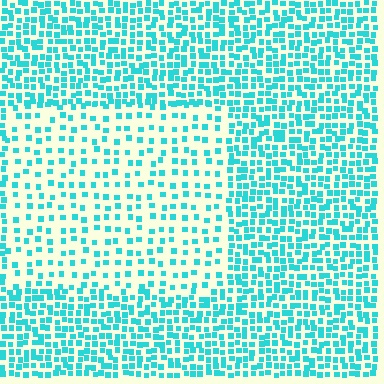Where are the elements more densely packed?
The elements are more densely packed outside the rectangle boundary.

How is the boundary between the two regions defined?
The boundary is defined by a change in element density (approximately 2.2x ratio). All elements are the same color, size, and shape.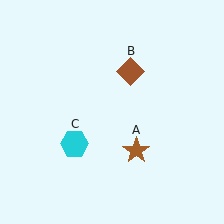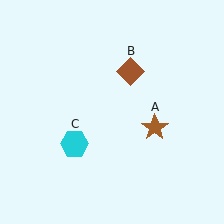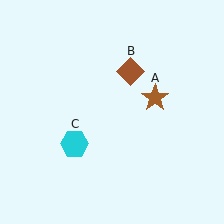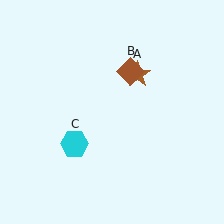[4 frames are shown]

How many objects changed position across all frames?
1 object changed position: brown star (object A).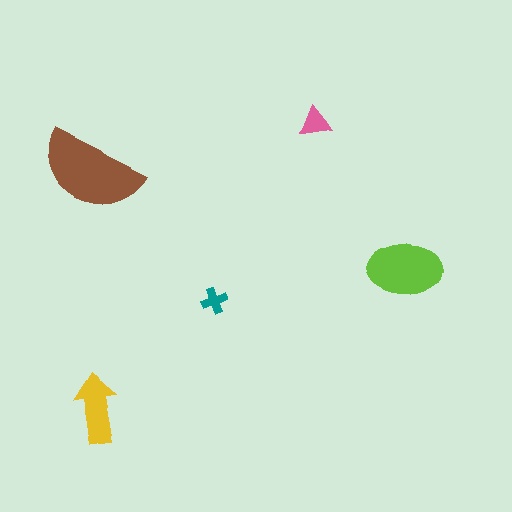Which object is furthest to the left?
The brown semicircle is leftmost.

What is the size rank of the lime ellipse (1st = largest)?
2nd.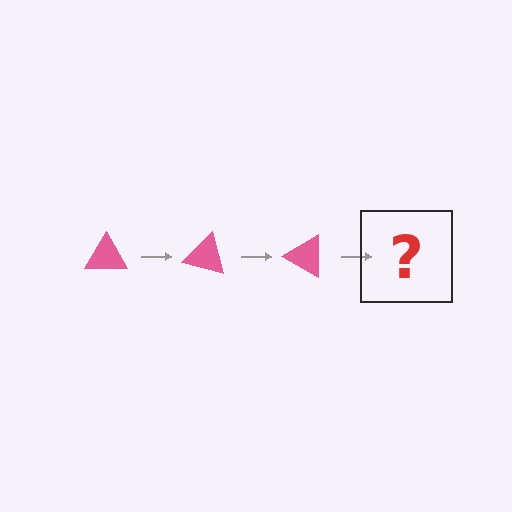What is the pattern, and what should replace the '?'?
The pattern is that the triangle rotates 15 degrees each step. The '?' should be a pink triangle rotated 45 degrees.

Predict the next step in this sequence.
The next step is a pink triangle rotated 45 degrees.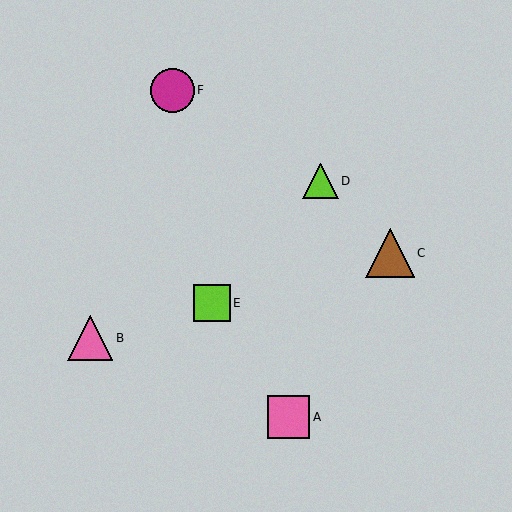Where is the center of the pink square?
The center of the pink square is at (289, 417).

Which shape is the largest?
The brown triangle (labeled C) is the largest.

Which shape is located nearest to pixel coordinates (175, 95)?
The magenta circle (labeled F) at (172, 90) is nearest to that location.